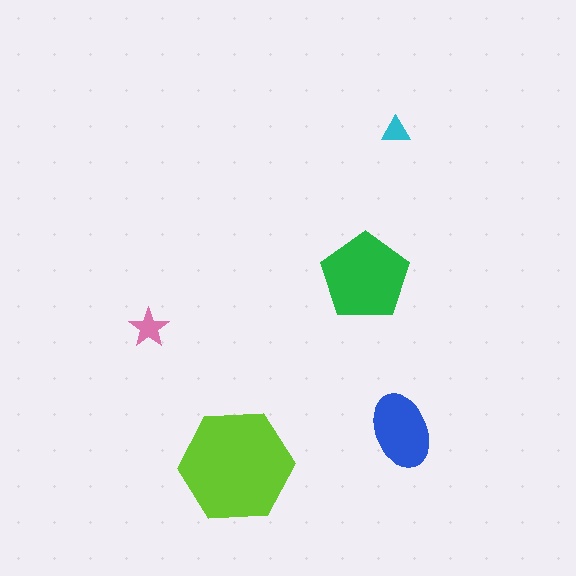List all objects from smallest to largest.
The cyan triangle, the pink star, the blue ellipse, the green pentagon, the lime hexagon.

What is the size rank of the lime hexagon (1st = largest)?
1st.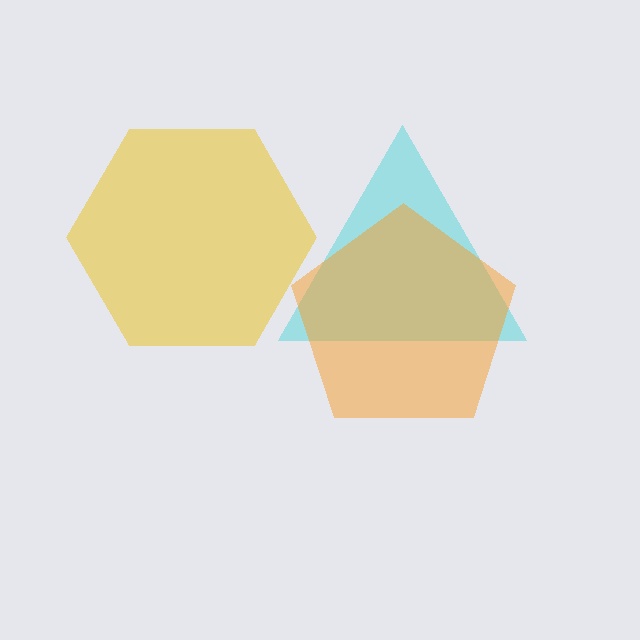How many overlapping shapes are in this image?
There are 3 overlapping shapes in the image.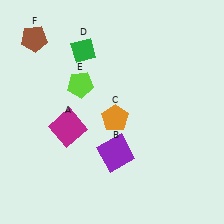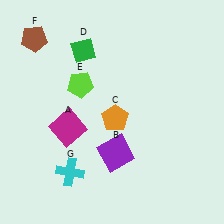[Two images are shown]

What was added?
A cyan cross (G) was added in Image 2.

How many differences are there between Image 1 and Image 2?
There is 1 difference between the two images.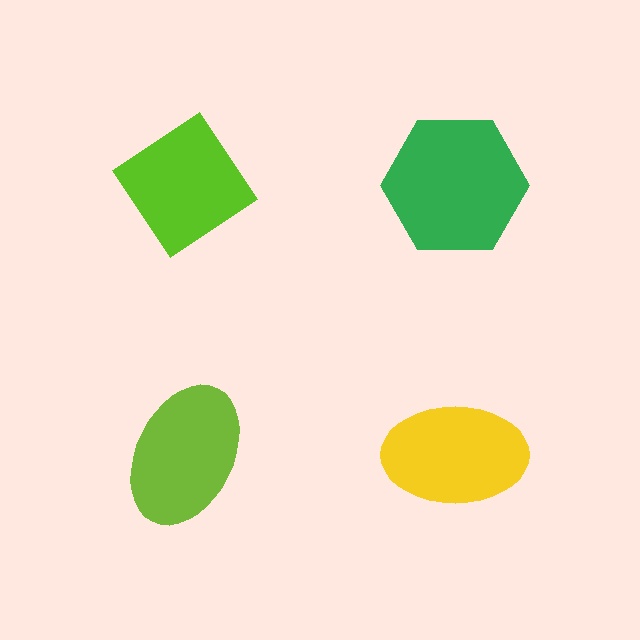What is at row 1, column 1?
A lime diamond.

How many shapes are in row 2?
2 shapes.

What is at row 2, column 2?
A yellow ellipse.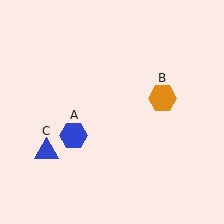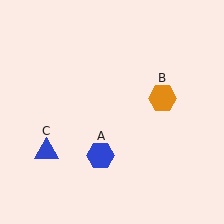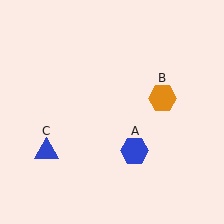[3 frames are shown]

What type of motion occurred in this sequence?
The blue hexagon (object A) rotated counterclockwise around the center of the scene.